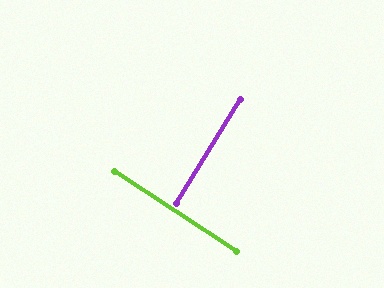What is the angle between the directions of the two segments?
Approximately 88 degrees.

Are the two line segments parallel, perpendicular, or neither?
Perpendicular — they meet at approximately 88°.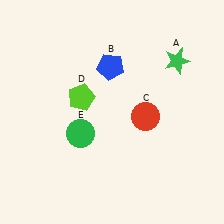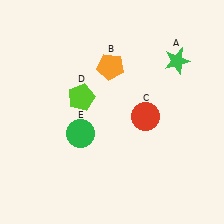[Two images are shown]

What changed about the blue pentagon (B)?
In Image 1, B is blue. In Image 2, it changed to orange.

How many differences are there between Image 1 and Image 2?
There is 1 difference between the two images.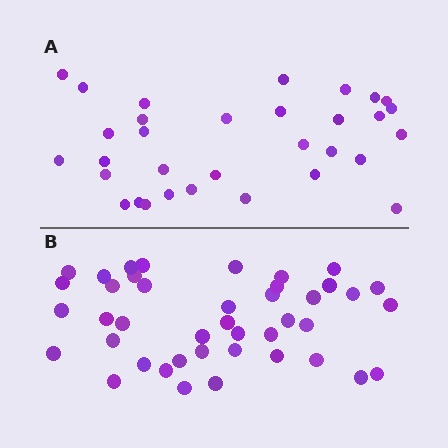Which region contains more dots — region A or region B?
Region B (the bottom region) has more dots.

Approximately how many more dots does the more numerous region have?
Region B has roughly 10 or so more dots than region A.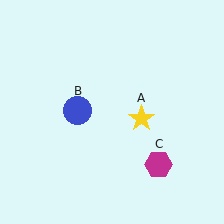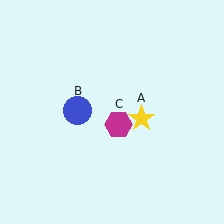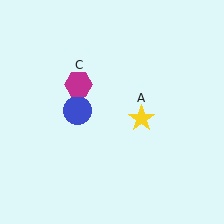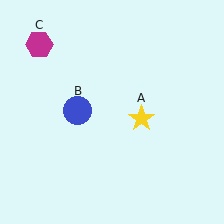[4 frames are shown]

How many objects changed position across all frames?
1 object changed position: magenta hexagon (object C).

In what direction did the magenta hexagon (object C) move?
The magenta hexagon (object C) moved up and to the left.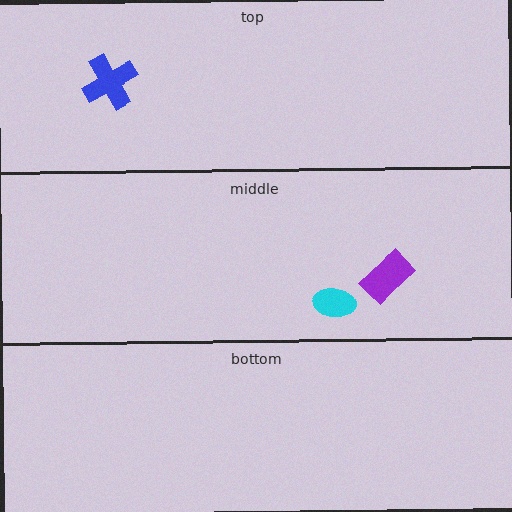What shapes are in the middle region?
The purple rectangle, the cyan ellipse.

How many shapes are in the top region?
1.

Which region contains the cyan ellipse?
The middle region.